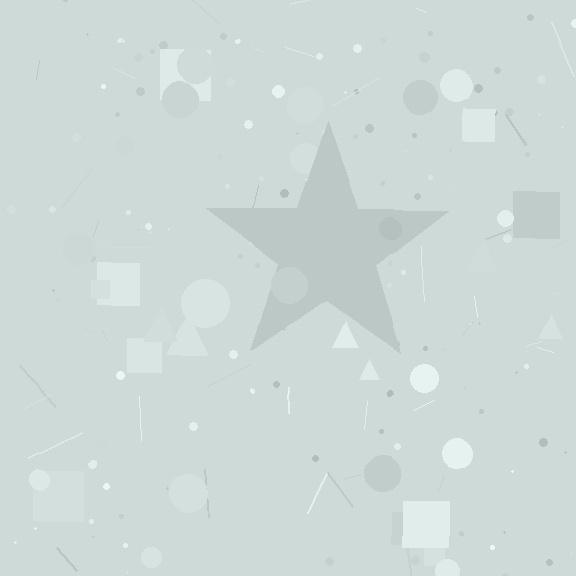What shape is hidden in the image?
A star is hidden in the image.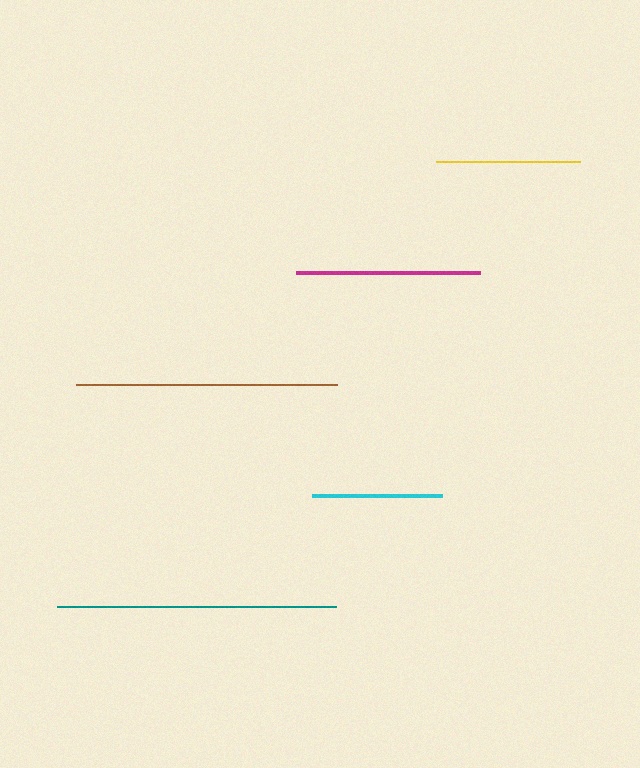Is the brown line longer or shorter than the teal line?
The teal line is longer than the brown line.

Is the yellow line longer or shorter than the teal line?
The teal line is longer than the yellow line.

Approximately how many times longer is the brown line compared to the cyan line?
The brown line is approximately 2.0 times the length of the cyan line.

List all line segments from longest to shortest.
From longest to shortest: teal, brown, magenta, yellow, cyan.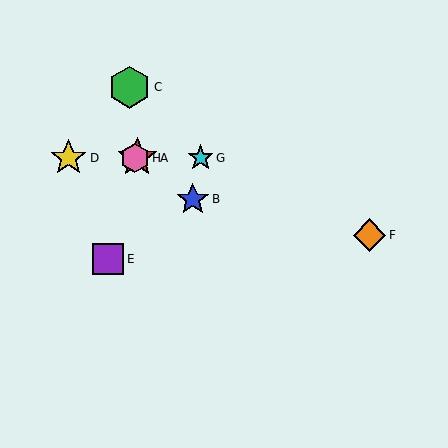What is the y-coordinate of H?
Object H is at y≈158.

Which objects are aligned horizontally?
Objects A, D, G, H are aligned horizontally.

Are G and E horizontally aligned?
No, G is at y≈158 and E is at y≈259.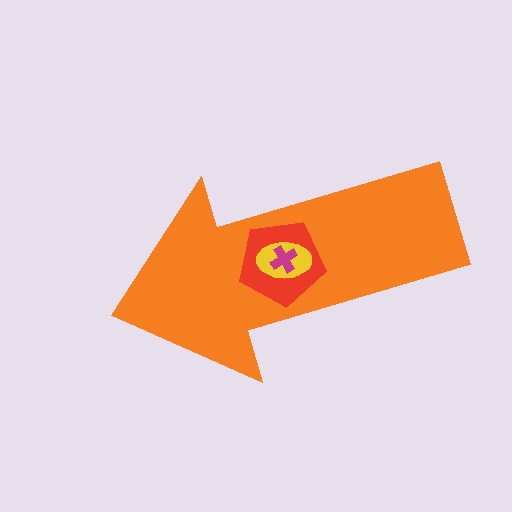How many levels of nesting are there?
4.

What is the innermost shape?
The magenta cross.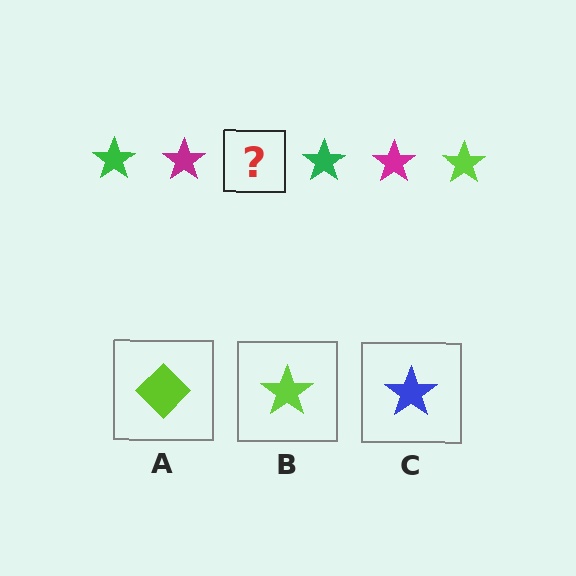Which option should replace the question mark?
Option B.